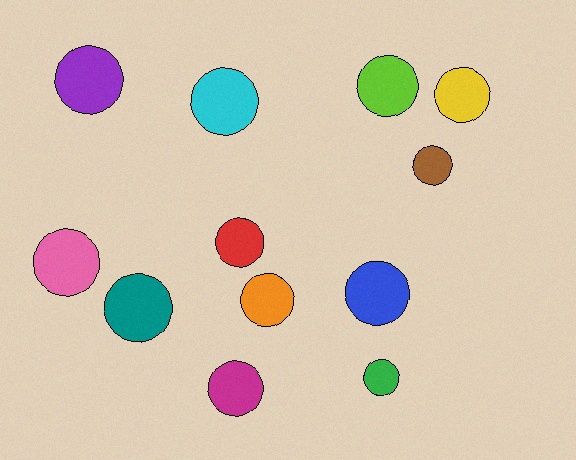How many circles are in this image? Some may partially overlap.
There are 12 circles.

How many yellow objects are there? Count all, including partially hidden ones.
There is 1 yellow object.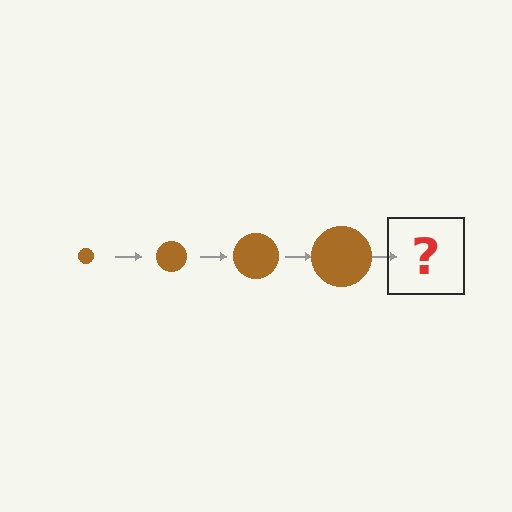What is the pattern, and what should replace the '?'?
The pattern is that the circle gets progressively larger each step. The '?' should be a brown circle, larger than the previous one.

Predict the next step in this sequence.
The next step is a brown circle, larger than the previous one.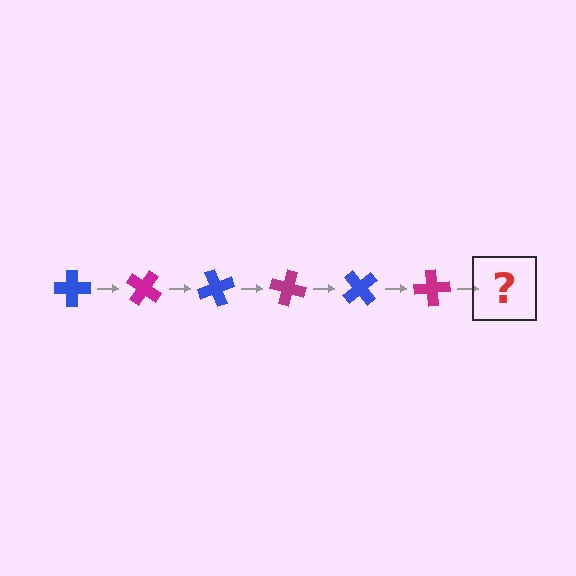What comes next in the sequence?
The next element should be a blue cross, rotated 210 degrees from the start.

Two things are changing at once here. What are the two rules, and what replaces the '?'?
The two rules are that it rotates 35 degrees each step and the color cycles through blue and magenta. The '?' should be a blue cross, rotated 210 degrees from the start.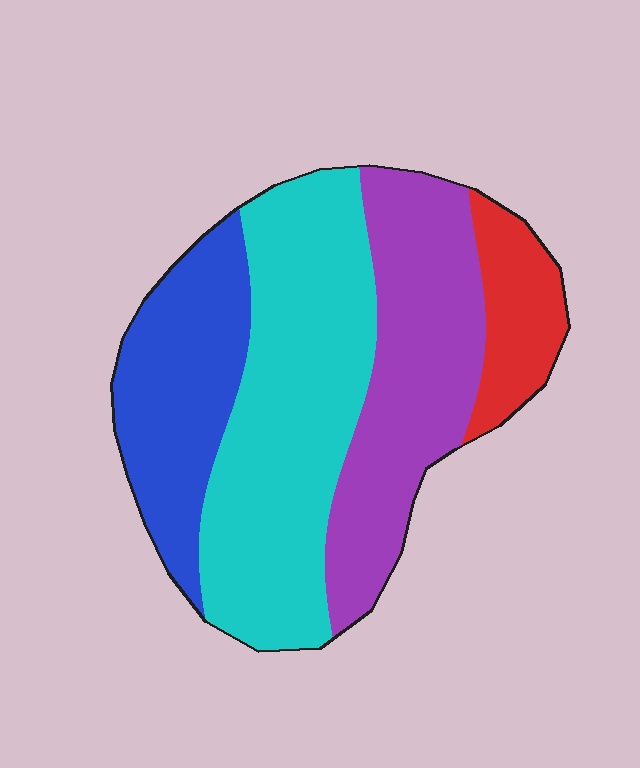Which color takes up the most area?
Cyan, at roughly 40%.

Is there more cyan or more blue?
Cyan.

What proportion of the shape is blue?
Blue covers about 20% of the shape.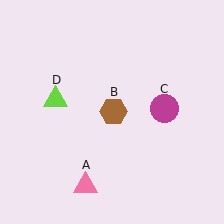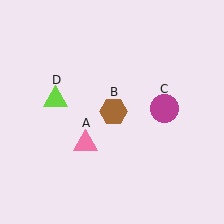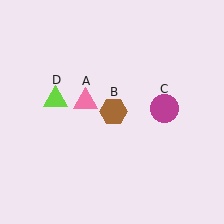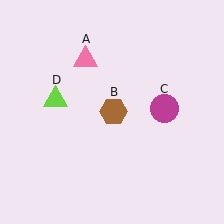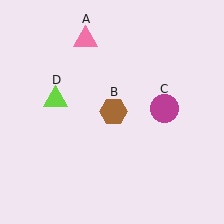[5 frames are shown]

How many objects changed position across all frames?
1 object changed position: pink triangle (object A).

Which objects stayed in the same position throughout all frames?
Brown hexagon (object B) and magenta circle (object C) and lime triangle (object D) remained stationary.